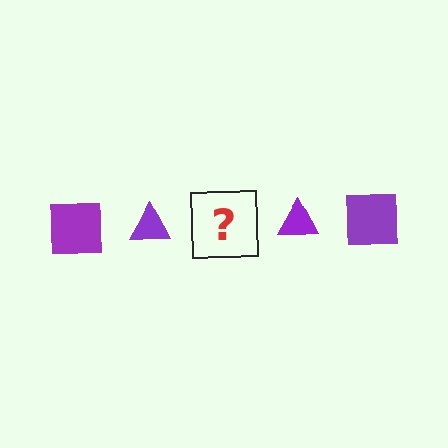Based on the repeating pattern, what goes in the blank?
The blank should be a purple square.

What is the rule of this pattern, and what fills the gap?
The rule is that the pattern cycles through square, triangle shapes in purple. The gap should be filled with a purple square.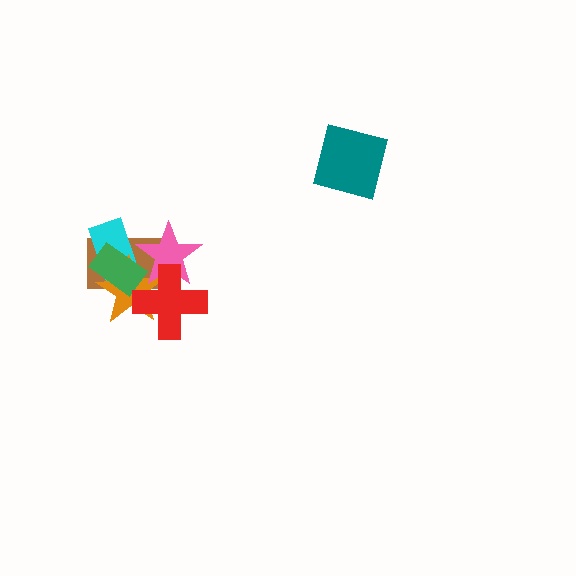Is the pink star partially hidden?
Yes, it is partially covered by another shape.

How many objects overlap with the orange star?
5 objects overlap with the orange star.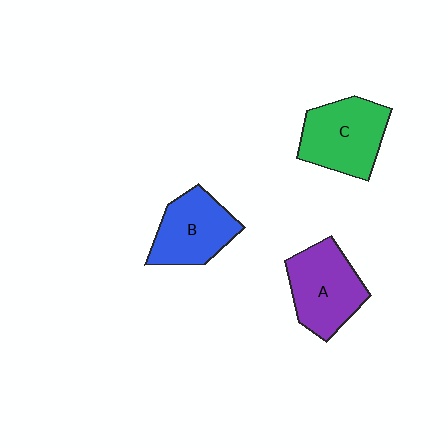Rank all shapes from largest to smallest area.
From largest to smallest: C (green), A (purple), B (blue).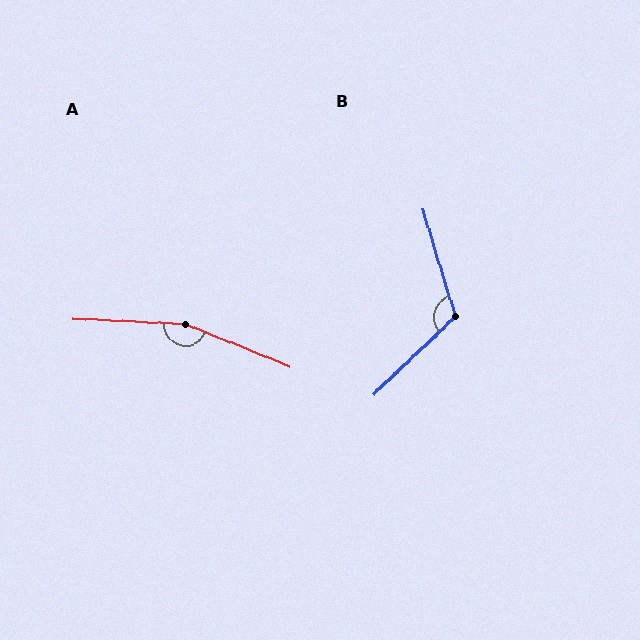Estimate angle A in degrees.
Approximately 161 degrees.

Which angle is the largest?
A, at approximately 161 degrees.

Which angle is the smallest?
B, at approximately 117 degrees.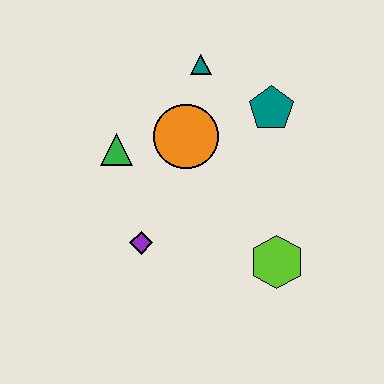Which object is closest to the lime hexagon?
The purple diamond is closest to the lime hexagon.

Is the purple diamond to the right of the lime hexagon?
No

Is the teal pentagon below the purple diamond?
No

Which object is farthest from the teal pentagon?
The purple diamond is farthest from the teal pentagon.